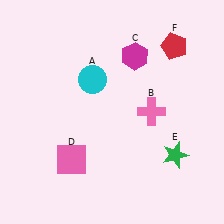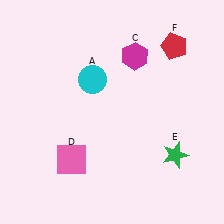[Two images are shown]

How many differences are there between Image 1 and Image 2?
There is 1 difference between the two images.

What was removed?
The pink cross (B) was removed in Image 2.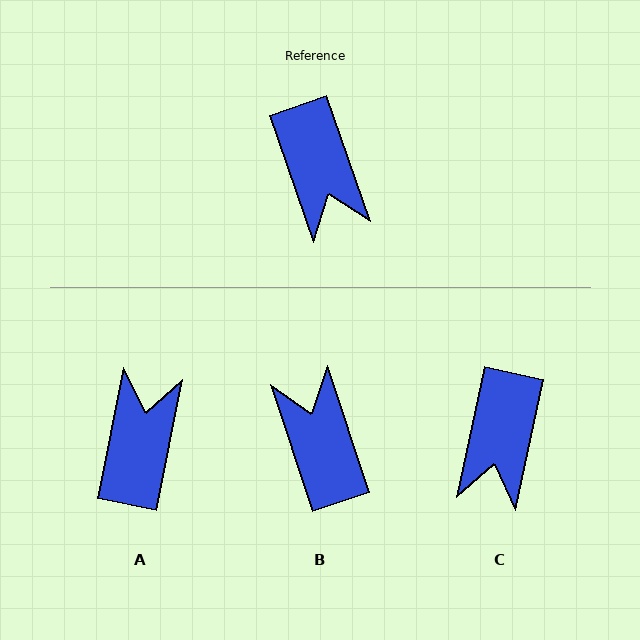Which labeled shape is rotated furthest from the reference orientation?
B, about 179 degrees away.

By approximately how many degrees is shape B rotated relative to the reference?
Approximately 179 degrees counter-clockwise.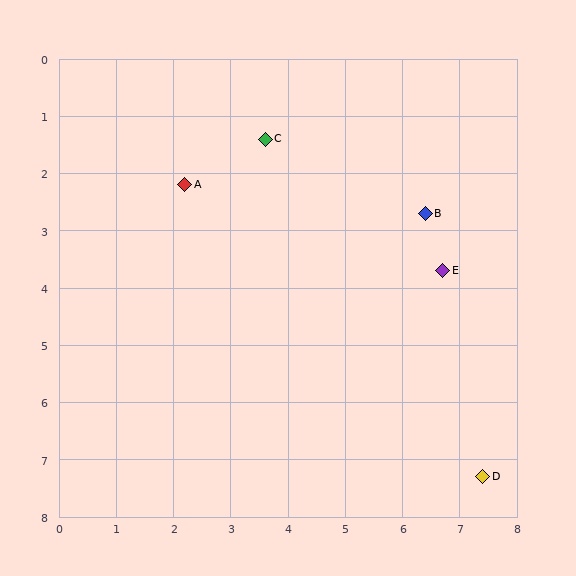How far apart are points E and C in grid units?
Points E and C are about 3.9 grid units apart.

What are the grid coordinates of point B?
Point B is at approximately (6.4, 2.7).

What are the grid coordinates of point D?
Point D is at approximately (7.4, 7.3).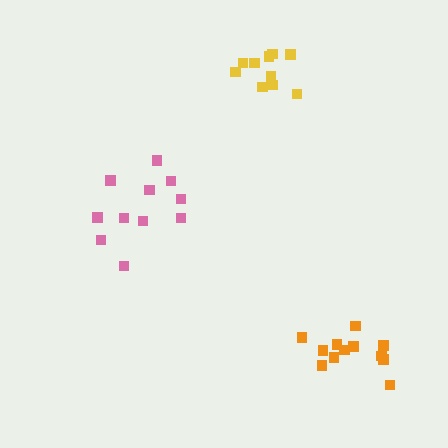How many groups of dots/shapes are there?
There are 3 groups.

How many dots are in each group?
Group 1: 11 dots, Group 2: 10 dots, Group 3: 12 dots (33 total).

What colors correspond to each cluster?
The clusters are colored: pink, yellow, orange.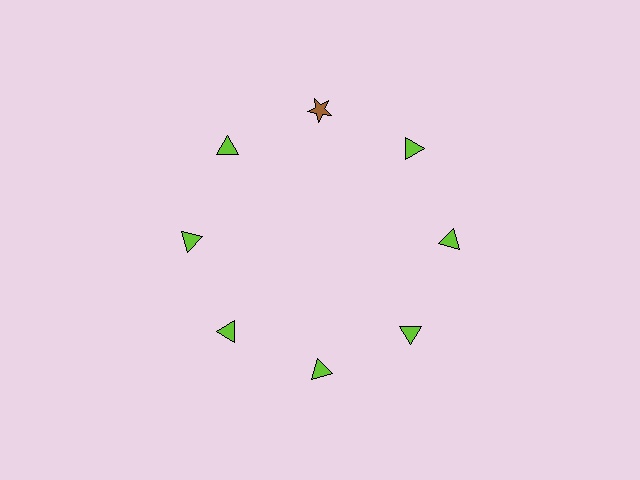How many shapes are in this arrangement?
There are 8 shapes arranged in a ring pattern.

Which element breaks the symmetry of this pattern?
The brown star at roughly the 12 o'clock position breaks the symmetry. All other shapes are lime triangles.